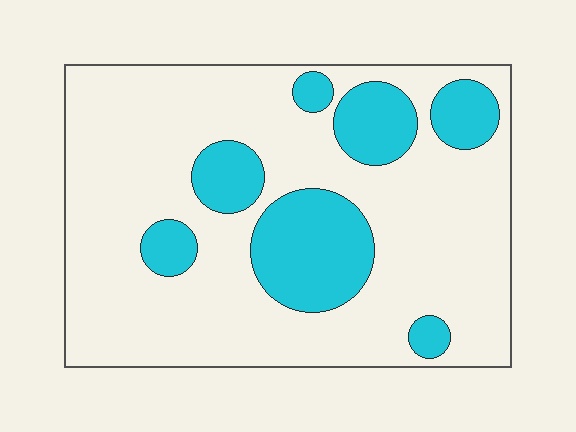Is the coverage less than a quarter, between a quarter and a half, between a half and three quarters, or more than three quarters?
Less than a quarter.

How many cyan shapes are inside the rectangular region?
7.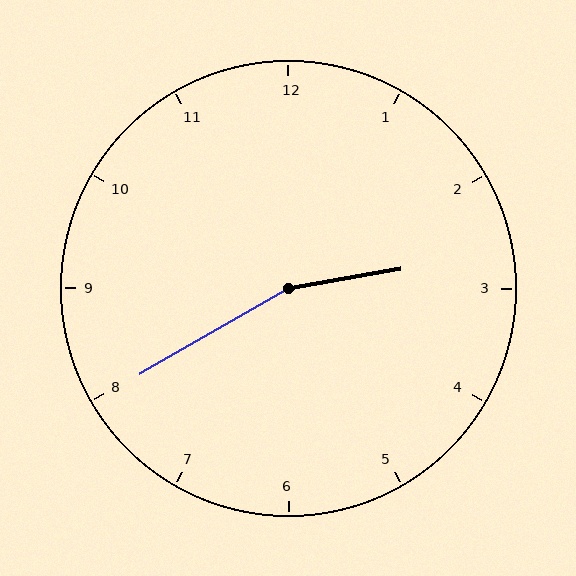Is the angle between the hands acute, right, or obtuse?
It is obtuse.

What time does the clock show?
2:40.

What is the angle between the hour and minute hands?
Approximately 160 degrees.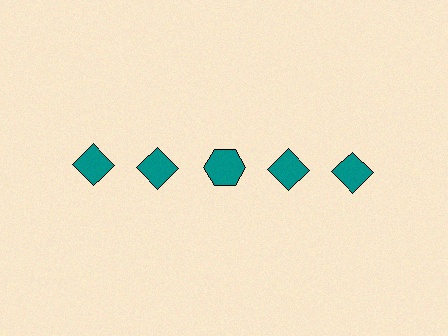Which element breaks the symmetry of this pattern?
The teal hexagon in the top row, center column breaks the symmetry. All other shapes are teal diamonds.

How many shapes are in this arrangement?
There are 5 shapes arranged in a grid pattern.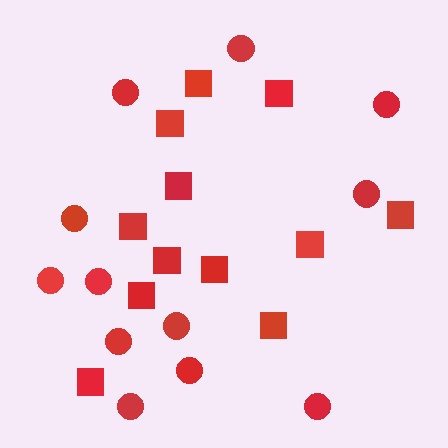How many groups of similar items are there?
There are 2 groups: one group of squares (12) and one group of circles (12).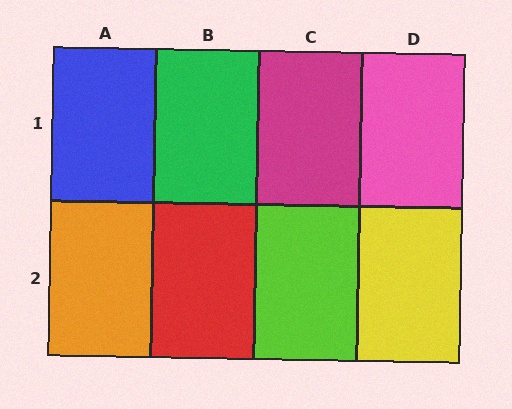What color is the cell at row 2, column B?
Red.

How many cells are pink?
1 cell is pink.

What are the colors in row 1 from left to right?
Blue, green, magenta, pink.